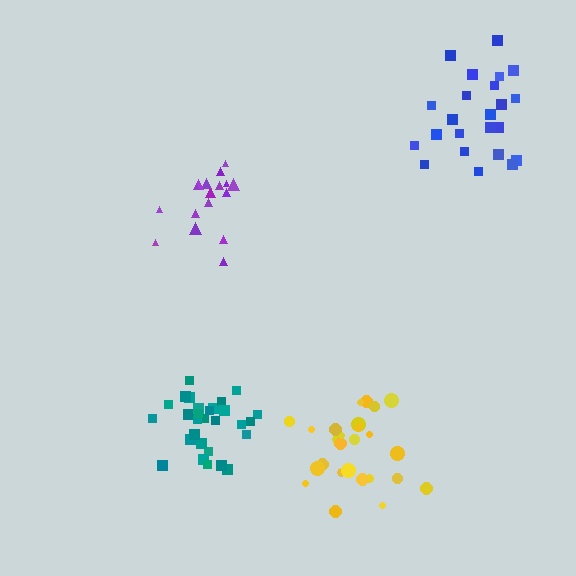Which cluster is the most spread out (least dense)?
Purple.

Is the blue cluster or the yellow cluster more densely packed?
Yellow.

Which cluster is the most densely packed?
Teal.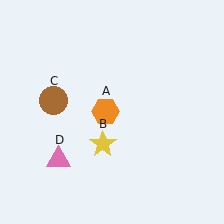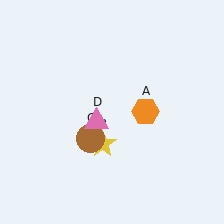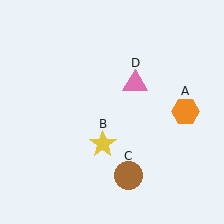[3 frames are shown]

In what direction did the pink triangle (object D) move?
The pink triangle (object D) moved up and to the right.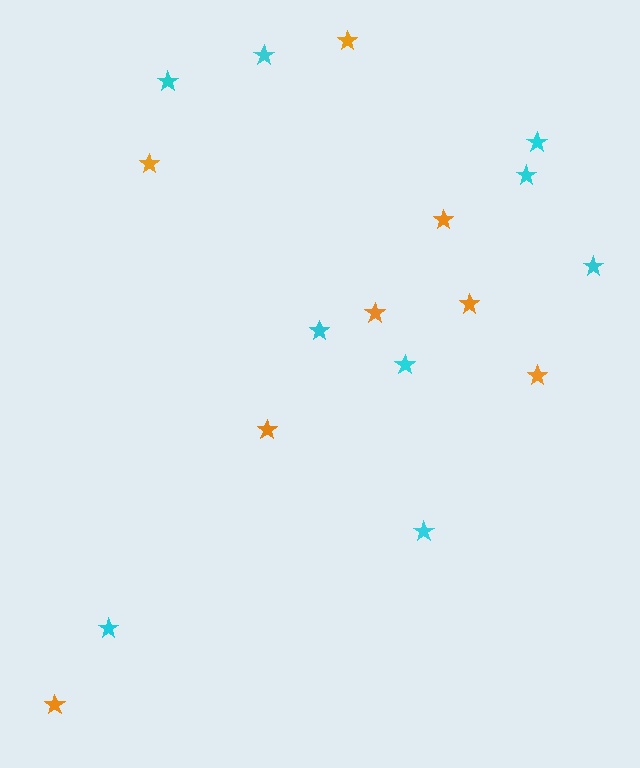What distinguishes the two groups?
There are 2 groups: one group of cyan stars (9) and one group of orange stars (8).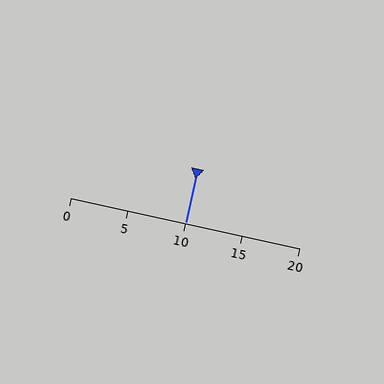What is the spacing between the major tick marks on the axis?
The major ticks are spaced 5 apart.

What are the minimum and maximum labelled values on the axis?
The axis runs from 0 to 20.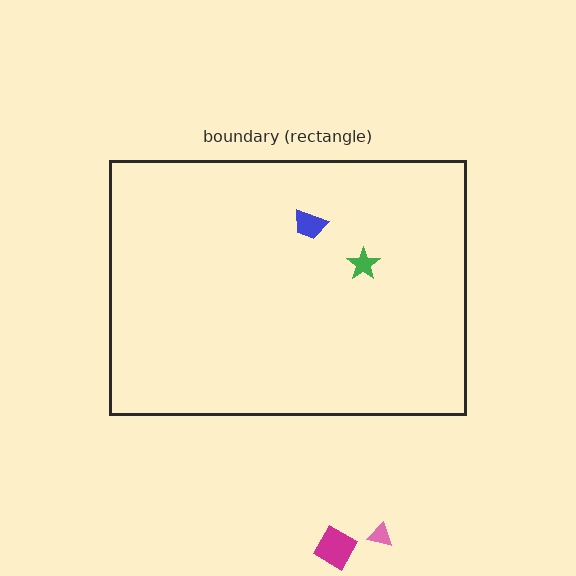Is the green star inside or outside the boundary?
Inside.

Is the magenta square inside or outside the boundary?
Outside.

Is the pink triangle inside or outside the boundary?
Outside.